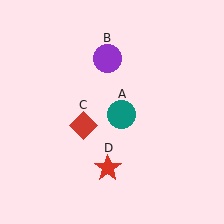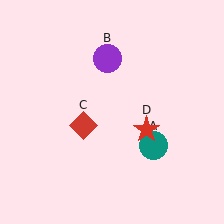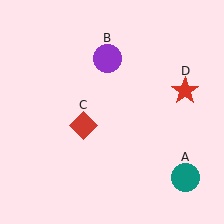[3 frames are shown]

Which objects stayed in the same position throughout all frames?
Purple circle (object B) and red diamond (object C) remained stationary.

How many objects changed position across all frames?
2 objects changed position: teal circle (object A), red star (object D).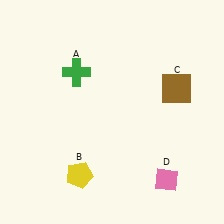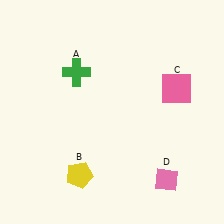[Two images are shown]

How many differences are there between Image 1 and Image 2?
There is 1 difference between the two images.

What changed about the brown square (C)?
In Image 1, C is brown. In Image 2, it changed to pink.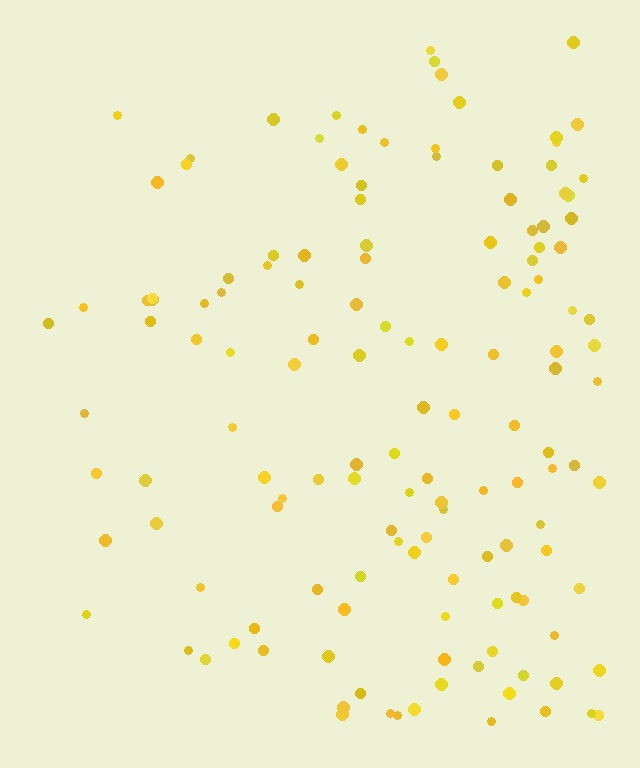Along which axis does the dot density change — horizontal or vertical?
Horizontal.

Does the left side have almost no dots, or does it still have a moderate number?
Still a moderate number, just noticeably fewer than the right.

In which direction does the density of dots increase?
From left to right, with the right side densest.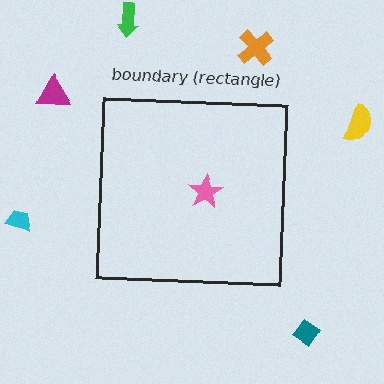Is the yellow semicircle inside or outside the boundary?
Outside.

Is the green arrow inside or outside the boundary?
Outside.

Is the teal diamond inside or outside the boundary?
Outside.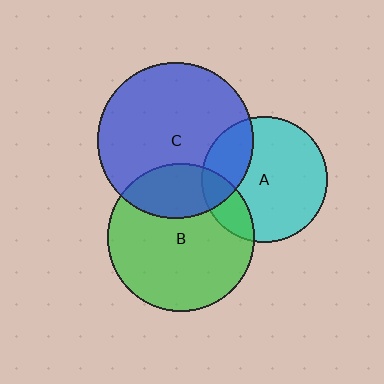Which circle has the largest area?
Circle C (blue).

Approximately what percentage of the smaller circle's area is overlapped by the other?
Approximately 20%.